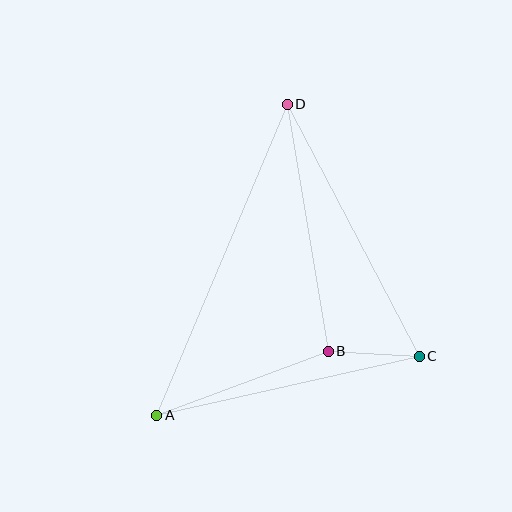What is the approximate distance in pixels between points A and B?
The distance between A and B is approximately 183 pixels.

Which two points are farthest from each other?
Points A and D are farthest from each other.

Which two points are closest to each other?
Points B and C are closest to each other.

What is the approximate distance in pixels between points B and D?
The distance between B and D is approximately 250 pixels.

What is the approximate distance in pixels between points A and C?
The distance between A and C is approximately 269 pixels.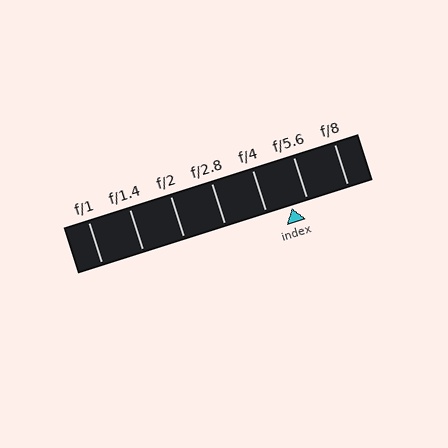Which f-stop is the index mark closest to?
The index mark is closest to f/5.6.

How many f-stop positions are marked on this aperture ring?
There are 7 f-stop positions marked.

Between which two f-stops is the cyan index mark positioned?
The index mark is between f/4 and f/5.6.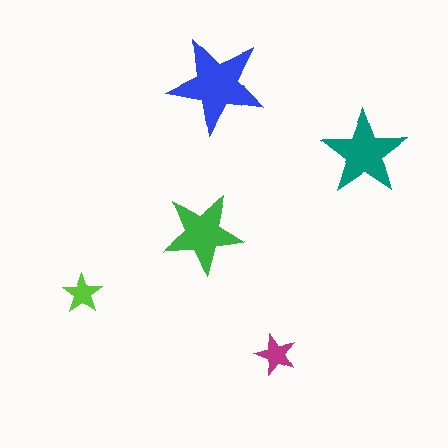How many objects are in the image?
There are 5 objects in the image.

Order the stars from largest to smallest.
the blue one, the teal one, the green one, the magenta one, the lime one.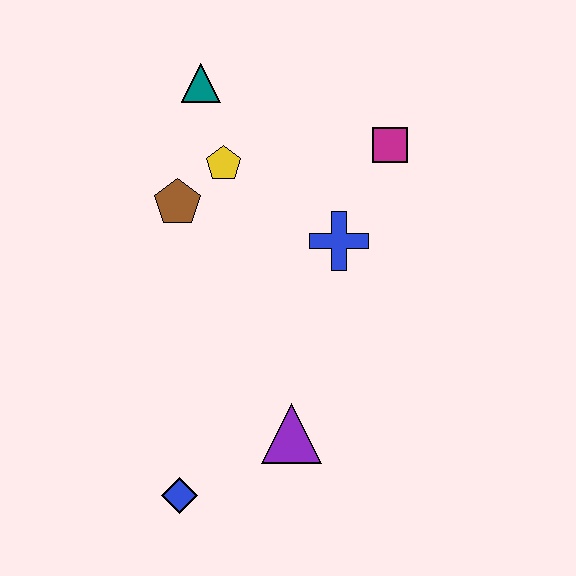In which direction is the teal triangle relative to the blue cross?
The teal triangle is above the blue cross.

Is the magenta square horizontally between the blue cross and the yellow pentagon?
No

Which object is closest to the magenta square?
The blue cross is closest to the magenta square.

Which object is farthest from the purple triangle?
The teal triangle is farthest from the purple triangle.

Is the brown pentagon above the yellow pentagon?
No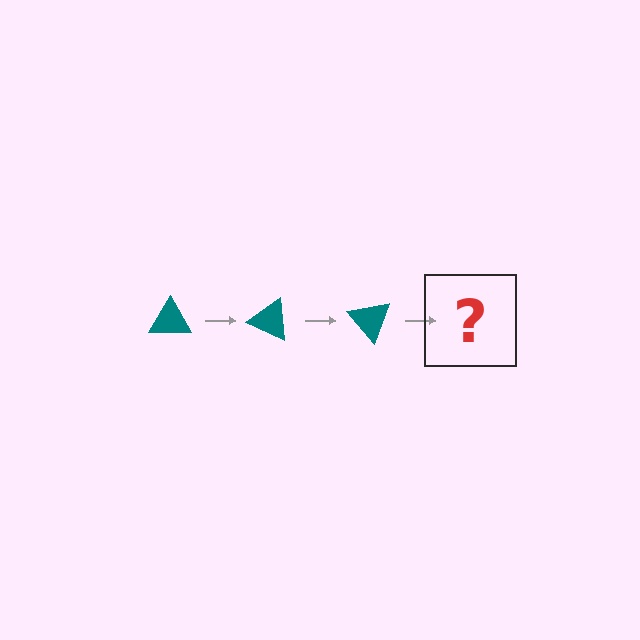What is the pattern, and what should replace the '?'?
The pattern is that the triangle rotates 25 degrees each step. The '?' should be a teal triangle rotated 75 degrees.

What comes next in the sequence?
The next element should be a teal triangle rotated 75 degrees.